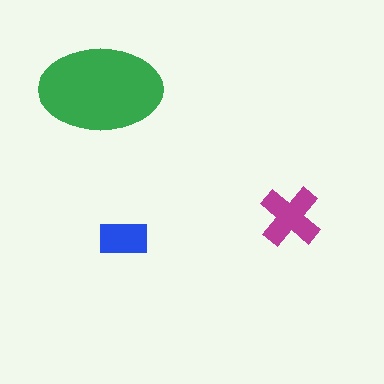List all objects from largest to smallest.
The green ellipse, the magenta cross, the blue rectangle.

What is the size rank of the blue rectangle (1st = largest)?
3rd.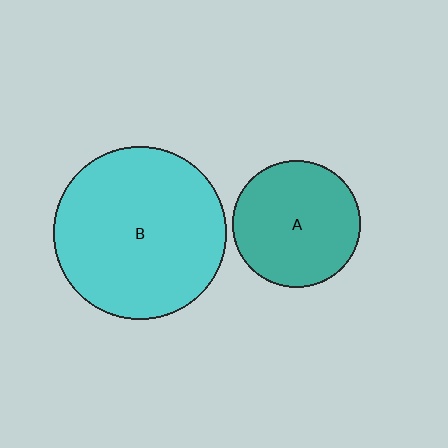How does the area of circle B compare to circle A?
Approximately 1.8 times.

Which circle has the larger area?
Circle B (cyan).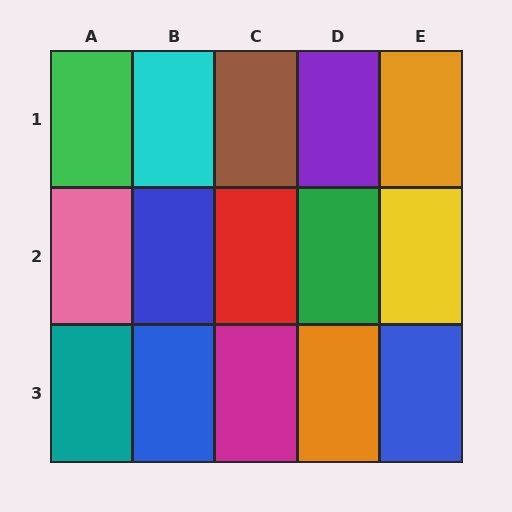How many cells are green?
2 cells are green.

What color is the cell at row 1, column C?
Brown.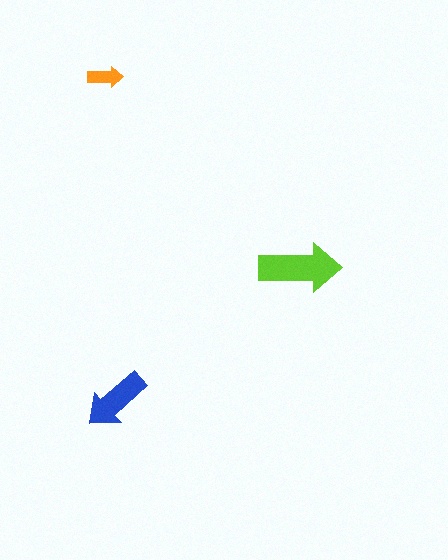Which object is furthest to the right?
The lime arrow is rightmost.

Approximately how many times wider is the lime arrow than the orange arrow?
About 2.5 times wider.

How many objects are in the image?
There are 3 objects in the image.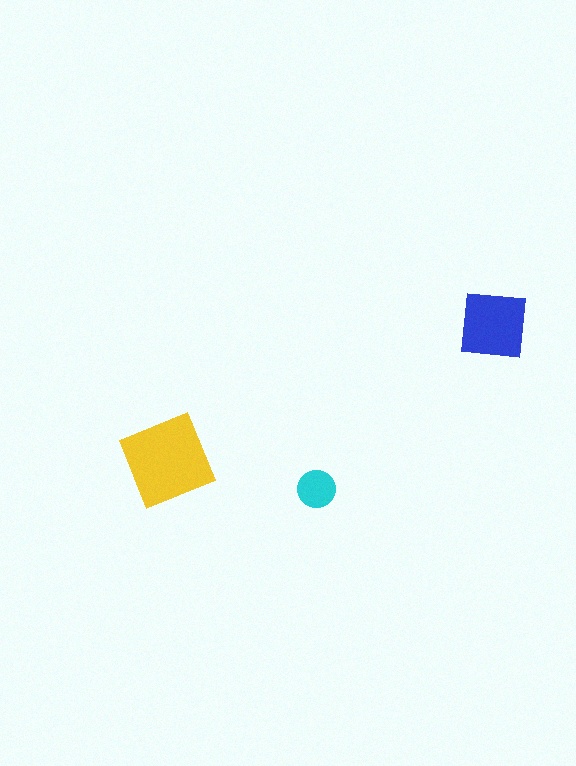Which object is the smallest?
The cyan circle.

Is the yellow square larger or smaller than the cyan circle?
Larger.